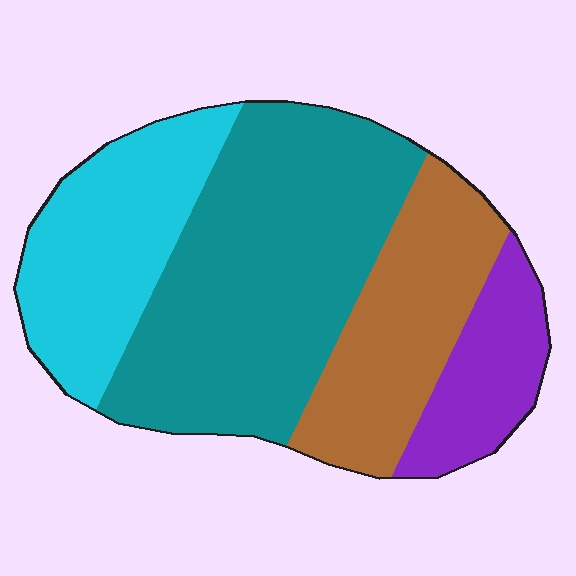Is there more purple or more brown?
Brown.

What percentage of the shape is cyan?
Cyan takes up about one quarter (1/4) of the shape.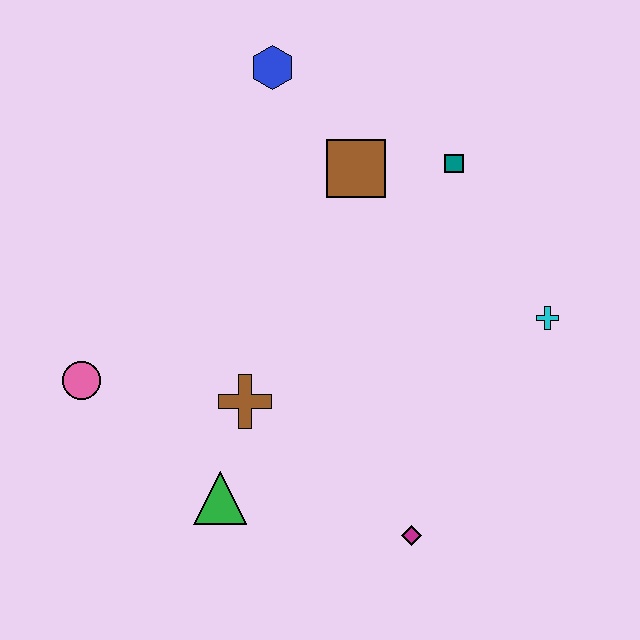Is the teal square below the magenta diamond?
No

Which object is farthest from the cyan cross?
The pink circle is farthest from the cyan cross.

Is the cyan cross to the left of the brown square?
No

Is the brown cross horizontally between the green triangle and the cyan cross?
Yes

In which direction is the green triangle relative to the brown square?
The green triangle is below the brown square.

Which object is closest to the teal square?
The brown square is closest to the teal square.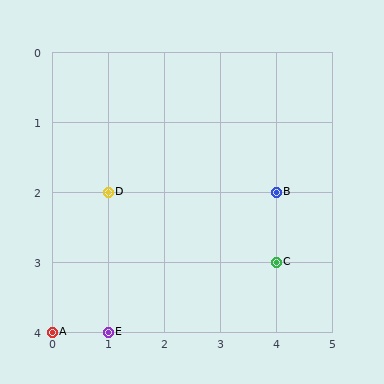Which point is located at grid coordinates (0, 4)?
Point A is at (0, 4).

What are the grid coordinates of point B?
Point B is at grid coordinates (4, 2).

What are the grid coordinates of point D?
Point D is at grid coordinates (1, 2).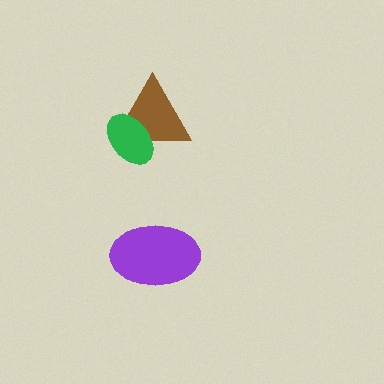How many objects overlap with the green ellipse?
1 object overlaps with the green ellipse.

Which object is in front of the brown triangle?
The green ellipse is in front of the brown triangle.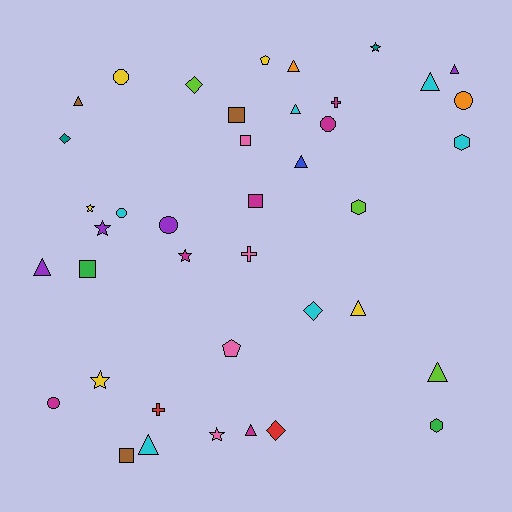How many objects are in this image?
There are 40 objects.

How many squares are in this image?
There are 5 squares.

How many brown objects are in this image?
There are 3 brown objects.